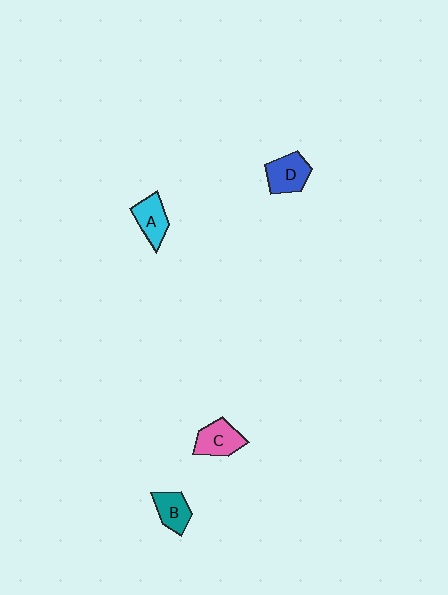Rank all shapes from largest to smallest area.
From largest to smallest: D (blue), C (pink), A (cyan), B (teal).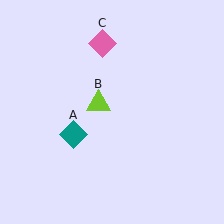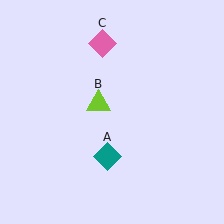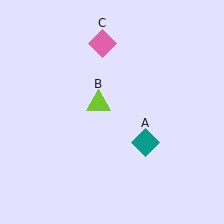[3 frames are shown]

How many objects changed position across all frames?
1 object changed position: teal diamond (object A).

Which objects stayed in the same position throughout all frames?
Lime triangle (object B) and pink diamond (object C) remained stationary.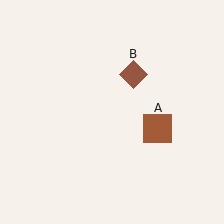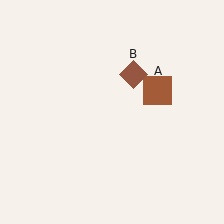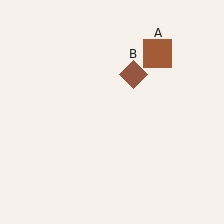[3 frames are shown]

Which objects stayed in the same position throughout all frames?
Brown diamond (object B) remained stationary.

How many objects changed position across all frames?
1 object changed position: brown square (object A).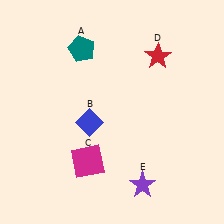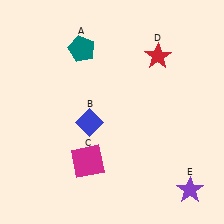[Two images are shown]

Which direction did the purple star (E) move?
The purple star (E) moved right.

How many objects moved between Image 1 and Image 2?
1 object moved between the two images.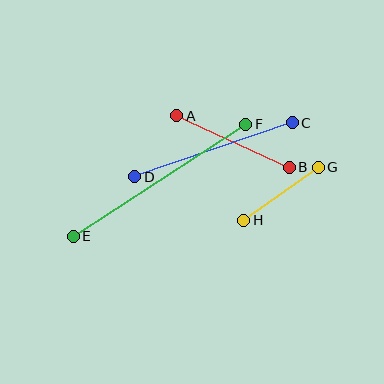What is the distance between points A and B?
The distance is approximately 123 pixels.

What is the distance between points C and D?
The distance is approximately 166 pixels.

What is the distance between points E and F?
The distance is approximately 206 pixels.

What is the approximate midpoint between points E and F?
The midpoint is at approximately (159, 180) pixels.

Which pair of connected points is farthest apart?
Points E and F are farthest apart.